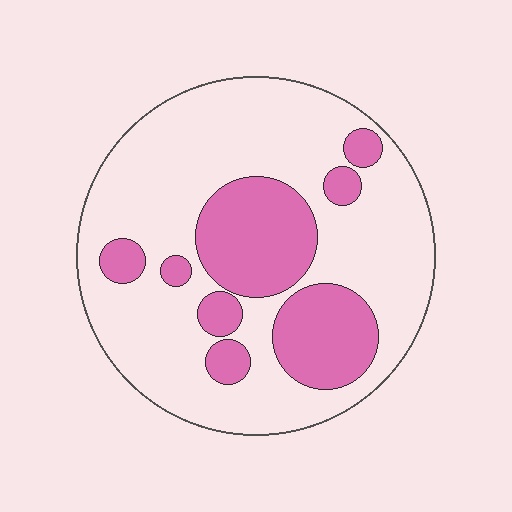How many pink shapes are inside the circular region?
8.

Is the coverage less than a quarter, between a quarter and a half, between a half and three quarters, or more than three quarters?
Between a quarter and a half.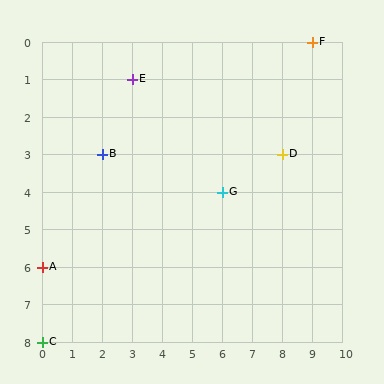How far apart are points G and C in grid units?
Points G and C are 6 columns and 4 rows apart (about 7.2 grid units diagonally).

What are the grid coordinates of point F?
Point F is at grid coordinates (9, 0).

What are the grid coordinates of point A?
Point A is at grid coordinates (0, 6).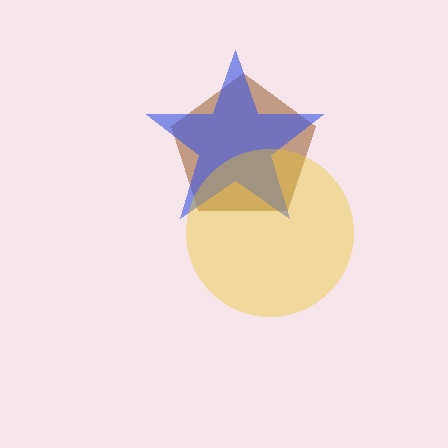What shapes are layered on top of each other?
The layered shapes are: a brown pentagon, a blue star, a yellow circle.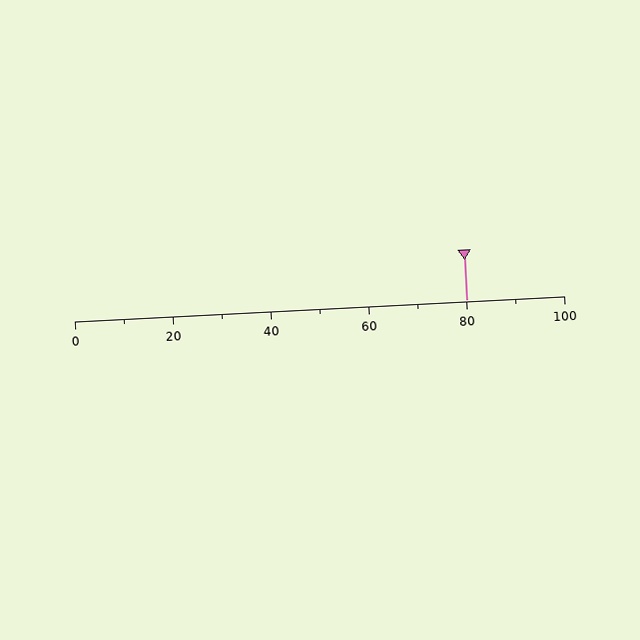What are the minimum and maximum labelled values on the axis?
The axis runs from 0 to 100.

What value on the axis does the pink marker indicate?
The marker indicates approximately 80.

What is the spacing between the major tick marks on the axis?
The major ticks are spaced 20 apart.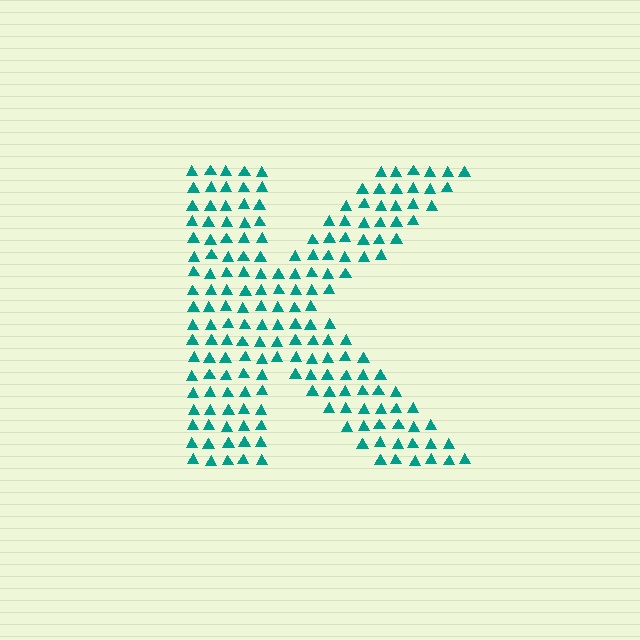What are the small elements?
The small elements are triangles.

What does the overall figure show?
The overall figure shows the letter K.